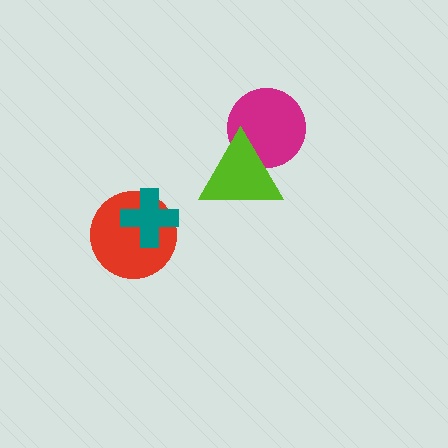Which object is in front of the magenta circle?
The lime triangle is in front of the magenta circle.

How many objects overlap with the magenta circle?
1 object overlaps with the magenta circle.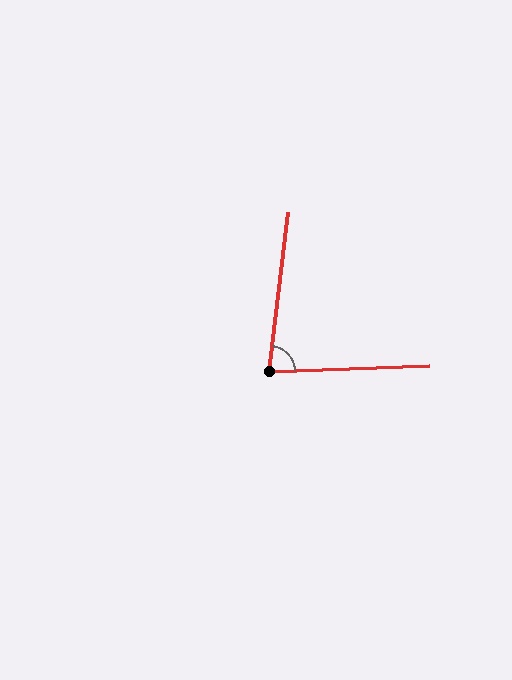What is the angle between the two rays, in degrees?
Approximately 81 degrees.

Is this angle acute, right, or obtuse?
It is acute.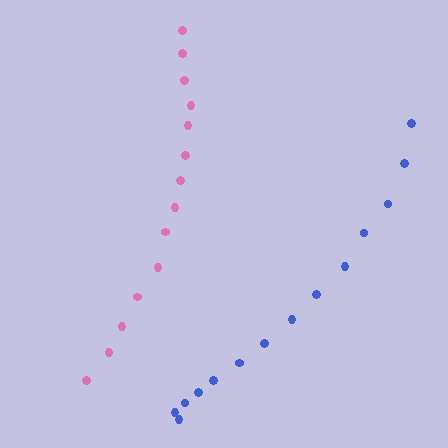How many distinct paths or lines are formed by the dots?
There are 2 distinct paths.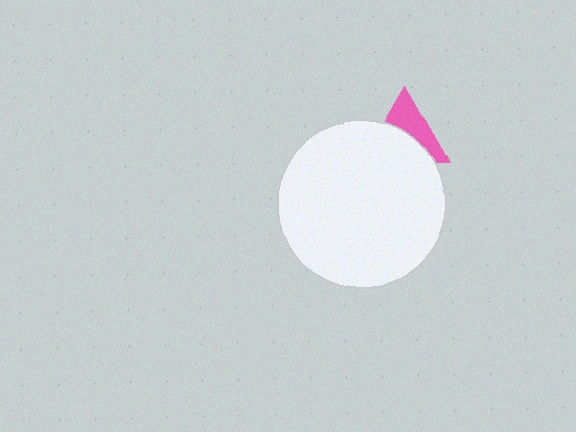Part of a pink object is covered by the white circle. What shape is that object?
It is a triangle.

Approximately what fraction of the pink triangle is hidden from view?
Roughly 54% of the pink triangle is hidden behind the white circle.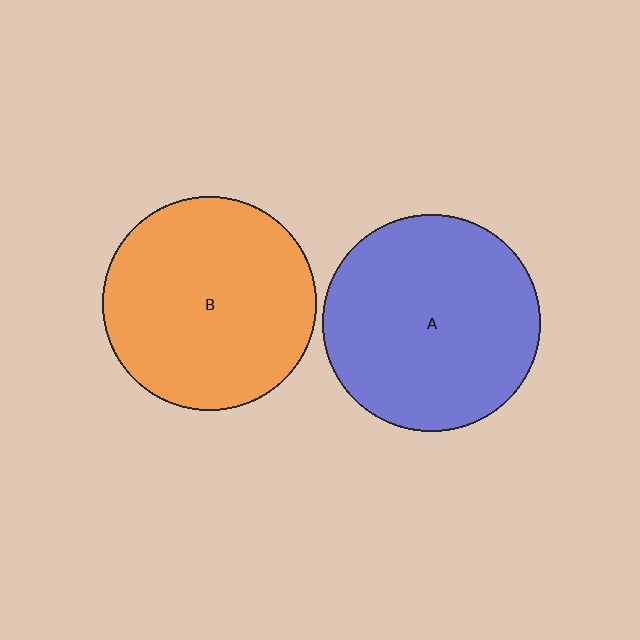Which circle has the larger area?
Circle A (blue).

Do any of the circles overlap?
No, none of the circles overlap.